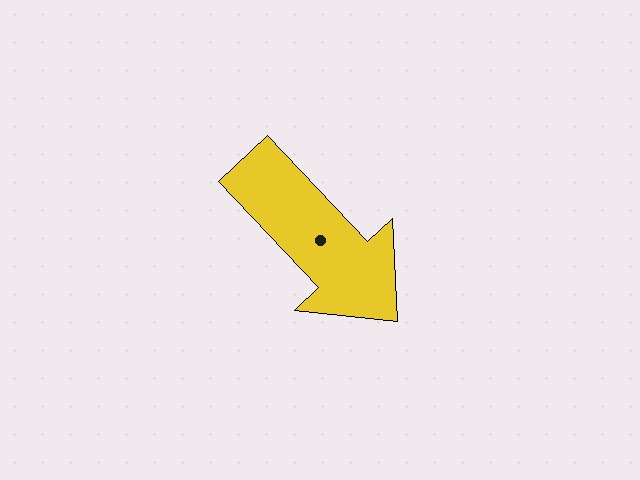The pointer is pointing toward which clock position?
Roughly 5 o'clock.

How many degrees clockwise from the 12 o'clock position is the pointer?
Approximately 137 degrees.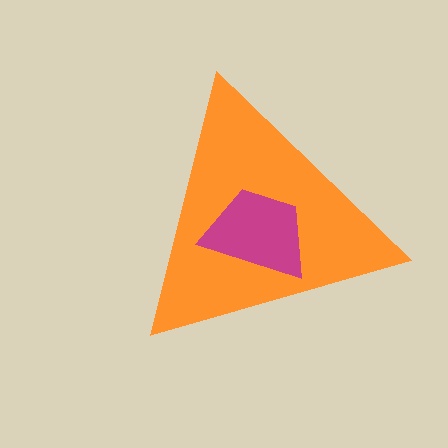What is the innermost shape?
The magenta trapezoid.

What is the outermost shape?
The orange triangle.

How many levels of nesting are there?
2.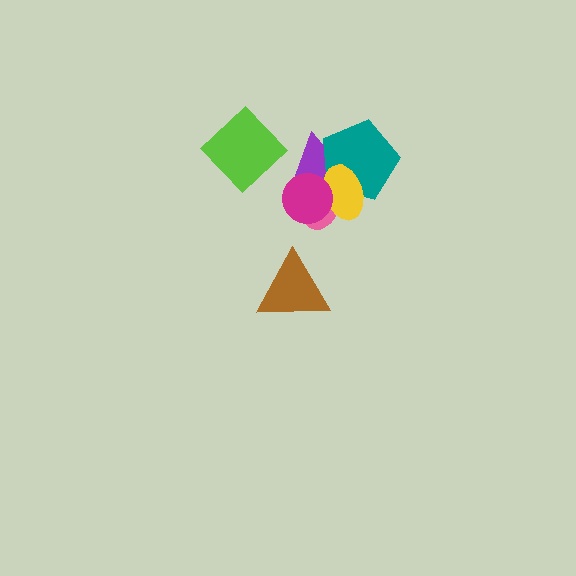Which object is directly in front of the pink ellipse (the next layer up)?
The yellow ellipse is directly in front of the pink ellipse.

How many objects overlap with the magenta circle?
3 objects overlap with the magenta circle.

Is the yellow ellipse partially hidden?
Yes, it is partially covered by another shape.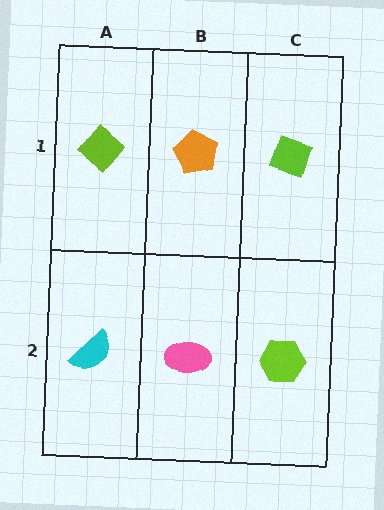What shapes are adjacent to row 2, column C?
A lime diamond (row 1, column C), a pink ellipse (row 2, column B).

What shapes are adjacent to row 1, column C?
A lime hexagon (row 2, column C), an orange pentagon (row 1, column B).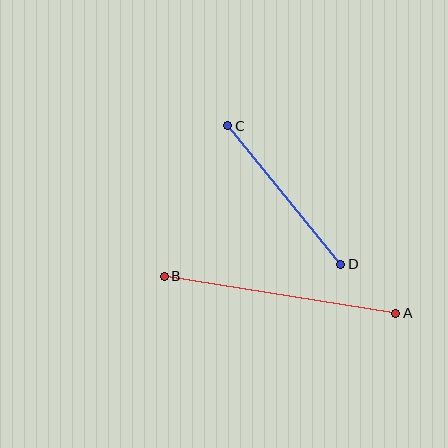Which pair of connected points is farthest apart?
Points A and B are farthest apart.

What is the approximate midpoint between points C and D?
The midpoint is at approximately (284, 195) pixels.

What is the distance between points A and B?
The distance is approximately 235 pixels.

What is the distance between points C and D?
The distance is approximately 179 pixels.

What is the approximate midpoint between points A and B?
The midpoint is at approximately (280, 295) pixels.